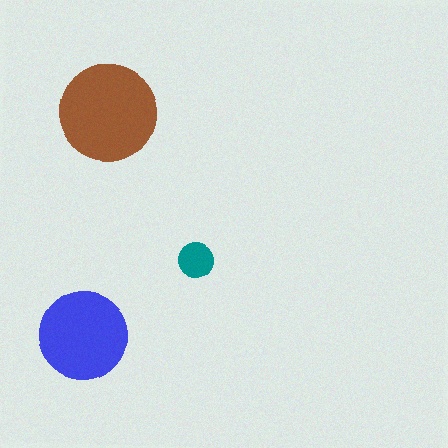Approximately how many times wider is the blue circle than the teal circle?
About 2.5 times wider.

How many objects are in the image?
There are 3 objects in the image.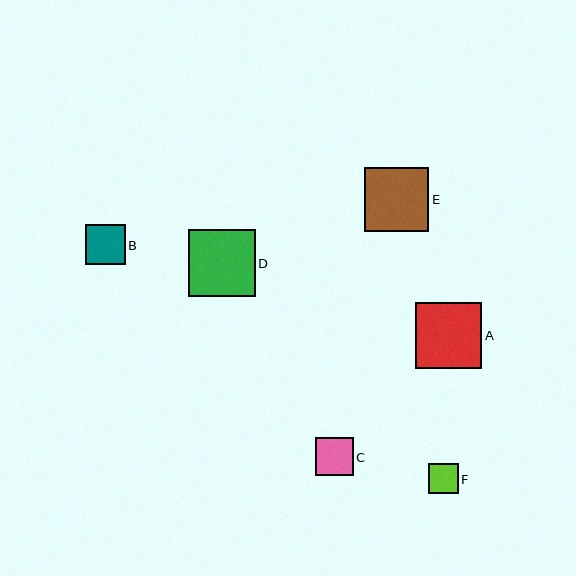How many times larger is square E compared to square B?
Square E is approximately 1.6 times the size of square B.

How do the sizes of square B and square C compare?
Square B and square C are approximately the same size.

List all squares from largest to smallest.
From largest to smallest: D, A, E, B, C, F.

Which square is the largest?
Square D is the largest with a size of approximately 67 pixels.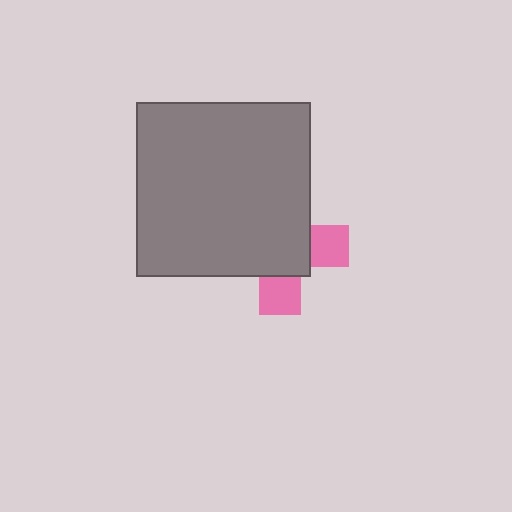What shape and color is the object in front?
The object in front is a gray square.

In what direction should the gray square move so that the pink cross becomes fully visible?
The gray square should move toward the upper-left. That is the shortest direction to clear the overlap and leave the pink cross fully visible.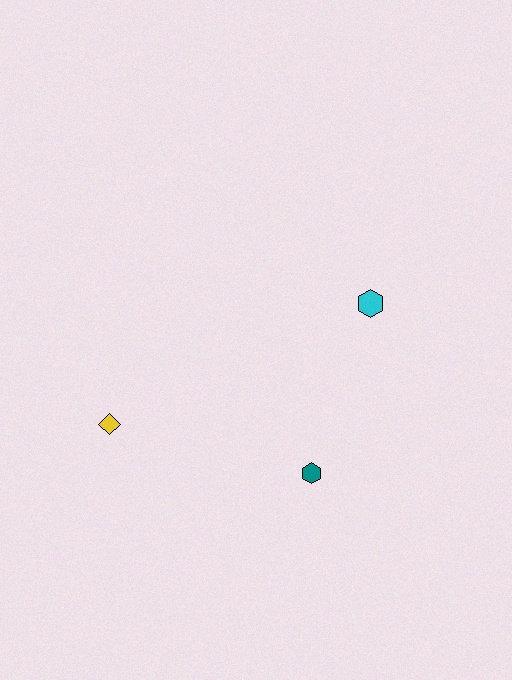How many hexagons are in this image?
There are 2 hexagons.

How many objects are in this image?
There are 3 objects.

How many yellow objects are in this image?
There is 1 yellow object.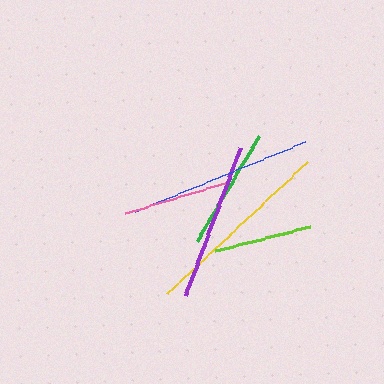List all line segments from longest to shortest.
From longest to shortest: yellow, blue, purple, green, pink, lime.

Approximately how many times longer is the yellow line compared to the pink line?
The yellow line is approximately 1.8 times the length of the pink line.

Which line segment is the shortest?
The lime line is the shortest at approximately 99 pixels.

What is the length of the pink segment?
The pink segment is approximately 104 pixels long.